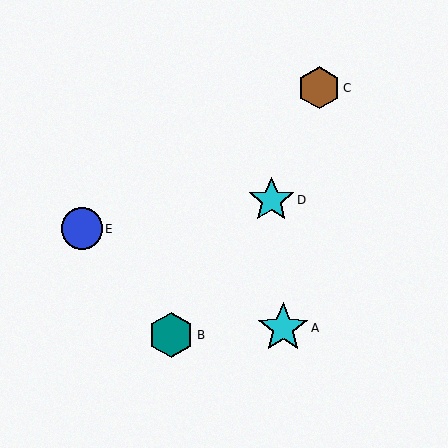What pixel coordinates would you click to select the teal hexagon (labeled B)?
Click at (171, 335) to select the teal hexagon B.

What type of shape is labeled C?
Shape C is a brown hexagon.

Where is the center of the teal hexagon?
The center of the teal hexagon is at (171, 335).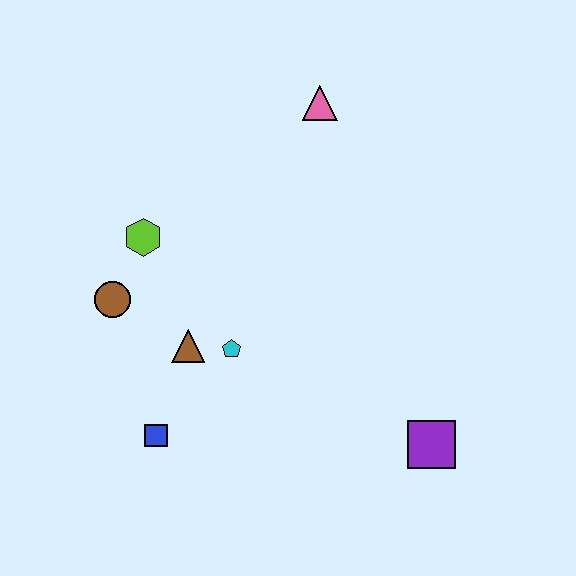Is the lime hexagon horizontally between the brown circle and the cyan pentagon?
Yes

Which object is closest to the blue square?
The brown triangle is closest to the blue square.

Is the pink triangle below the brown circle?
No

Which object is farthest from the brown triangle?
The pink triangle is farthest from the brown triangle.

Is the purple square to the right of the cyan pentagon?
Yes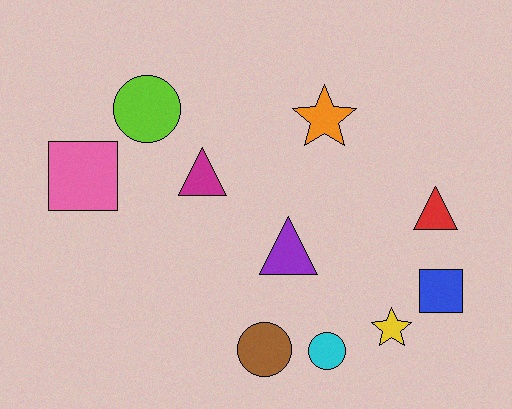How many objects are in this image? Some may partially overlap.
There are 10 objects.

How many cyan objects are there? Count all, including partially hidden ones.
There is 1 cyan object.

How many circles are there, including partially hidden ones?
There are 3 circles.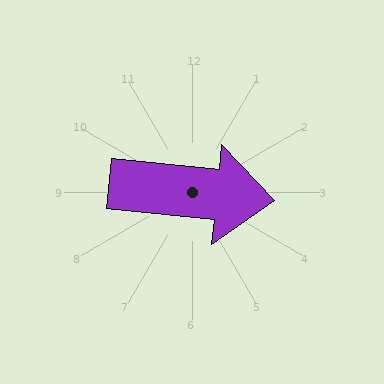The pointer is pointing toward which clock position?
Roughly 3 o'clock.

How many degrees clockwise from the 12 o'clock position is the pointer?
Approximately 96 degrees.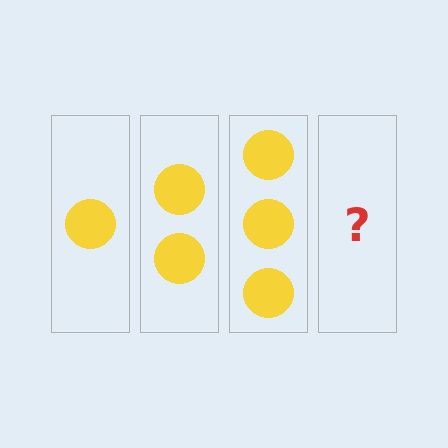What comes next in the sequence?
The next element should be 4 circles.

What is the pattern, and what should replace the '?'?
The pattern is that each step adds one more circle. The '?' should be 4 circles.